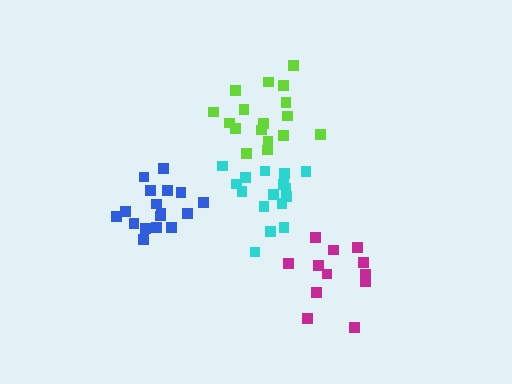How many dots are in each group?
Group 1: 16 dots, Group 2: 17 dots, Group 3: 12 dots, Group 4: 17 dots (62 total).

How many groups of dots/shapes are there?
There are 4 groups.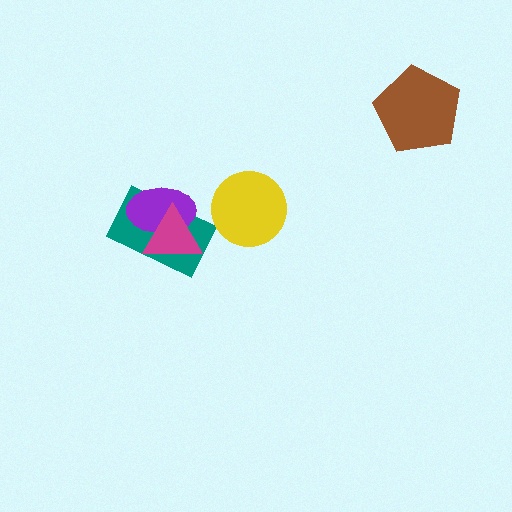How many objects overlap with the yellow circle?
0 objects overlap with the yellow circle.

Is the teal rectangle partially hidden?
Yes, it is partially covered by another shape.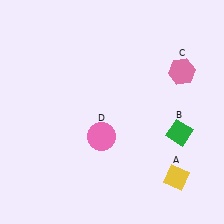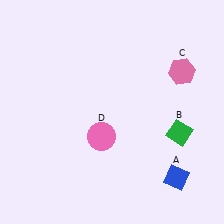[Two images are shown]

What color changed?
The diamond (A) changed from yellow in Image 1 to blue in Image 2.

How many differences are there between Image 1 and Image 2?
There is 1 difference between the two images.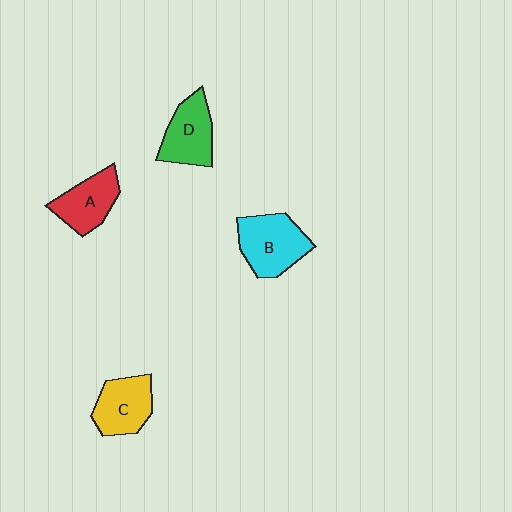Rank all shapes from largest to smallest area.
From largest to smallest: B (cyan), D (green), C (yellow), A (red).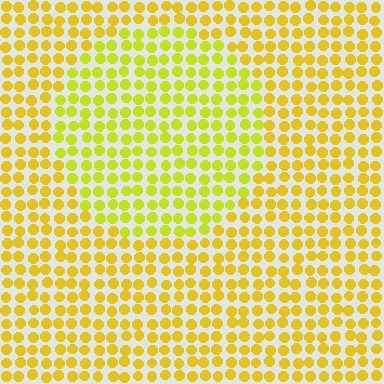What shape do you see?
I see a circle.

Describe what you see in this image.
The image is filled with small yellow elements in a uniform arrangement. A circle-shaped region is visible where the elements are tinted to a slightly different hue, forming a subtle color boundary.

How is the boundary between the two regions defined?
The boundary is defined purely by a slight shift in hue (about 21 degrees). Spacing, size, and orientation are identical on both sides.